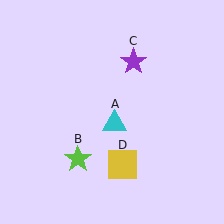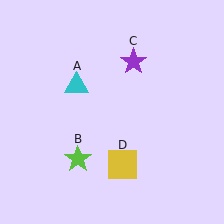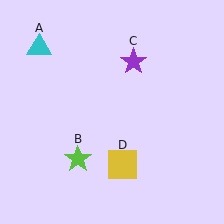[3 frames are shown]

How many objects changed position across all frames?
1 object changed position: cyan triangle (object A).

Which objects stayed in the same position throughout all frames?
Lime star (object B) and purple star (object C) and yellow square (object D) remained stationary.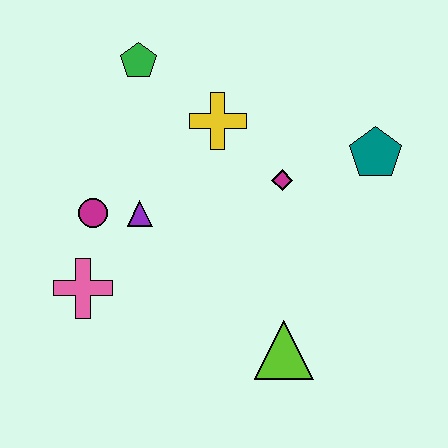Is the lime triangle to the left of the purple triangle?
No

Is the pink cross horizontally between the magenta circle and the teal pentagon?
No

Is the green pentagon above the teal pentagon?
Yes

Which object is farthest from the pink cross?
The teal pentagon is farthest from the pink cross.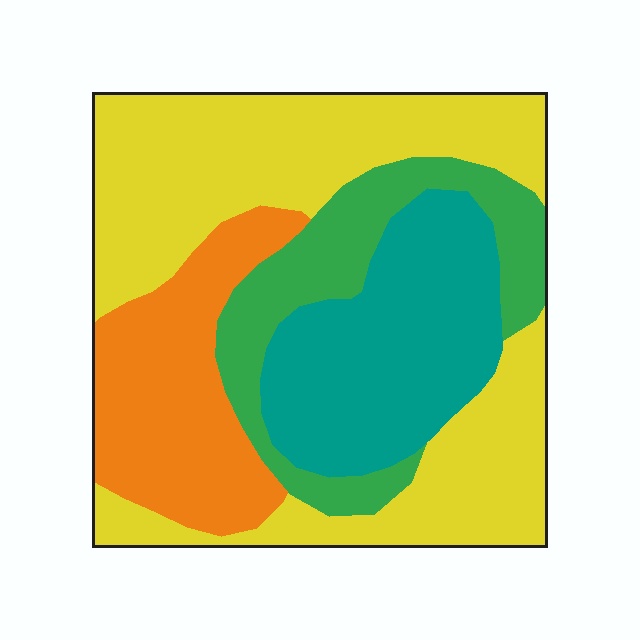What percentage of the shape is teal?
Teal covers around 20% of the shape.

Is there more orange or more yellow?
Yellow.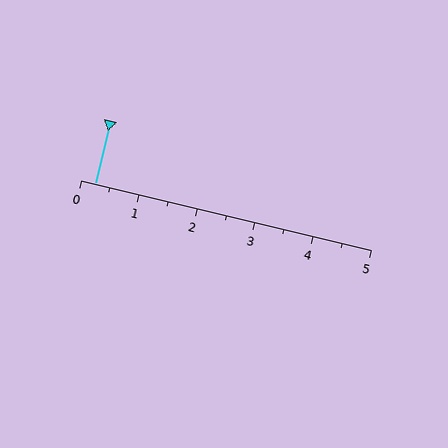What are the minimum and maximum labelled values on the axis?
The axis runs from 0 to 5.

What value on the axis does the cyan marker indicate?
The marker indicates approximately 0.2.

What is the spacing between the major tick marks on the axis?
The major ticks are spaced 1 apart.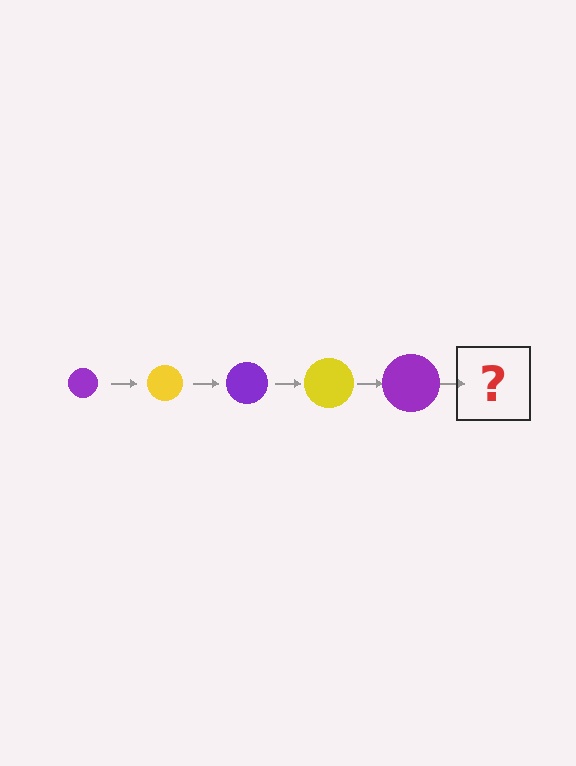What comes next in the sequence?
The next element should be a yellow circle, larger than the previous one.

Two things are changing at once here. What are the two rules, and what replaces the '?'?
The two rules are that the circle grows larger each step and the color cycles through purple and yellow. The '?' should be a yellow circle, larger than the previous one.